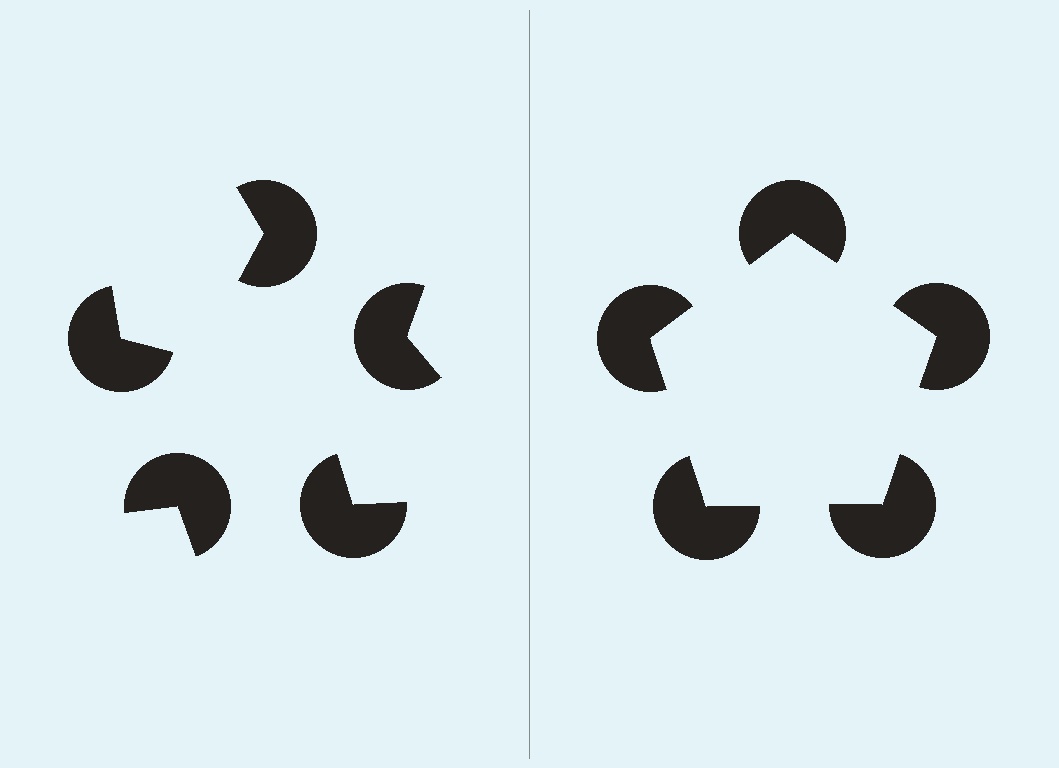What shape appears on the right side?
An illusory pentagon.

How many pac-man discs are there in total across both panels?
10 — 5 on each side.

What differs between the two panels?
The pac-man discs are positioned identically on both sides; only the wedge orientations differ. On the right they align to a pentagon; on the left they are misaligned.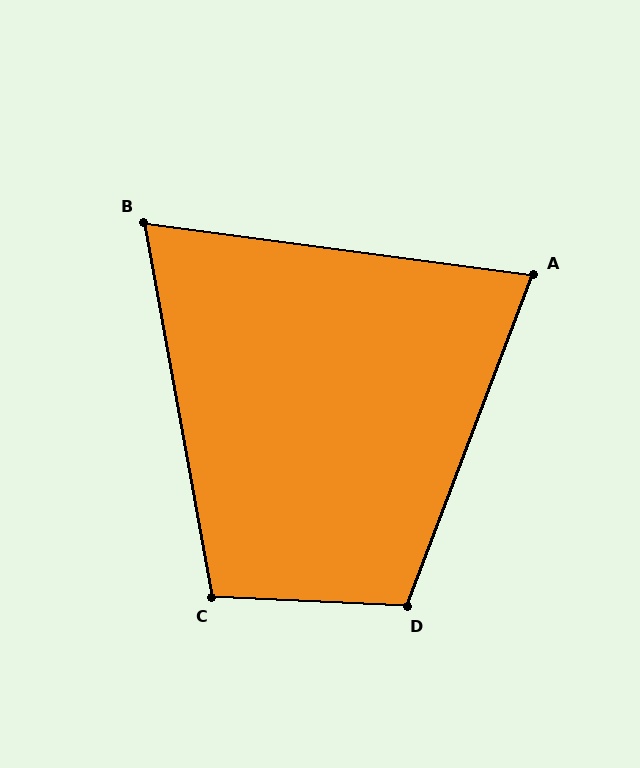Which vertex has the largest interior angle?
D, at approximately 108 degrees.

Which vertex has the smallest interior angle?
B, at approximately 72 degrees.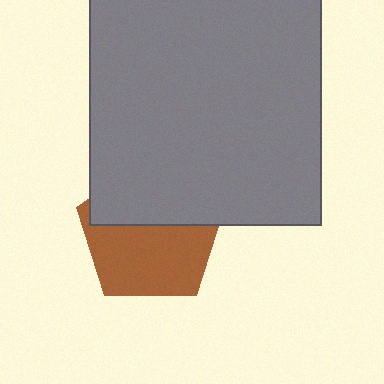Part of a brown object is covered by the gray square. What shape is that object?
It is a pentagon.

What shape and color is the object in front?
The object in front is a gray square.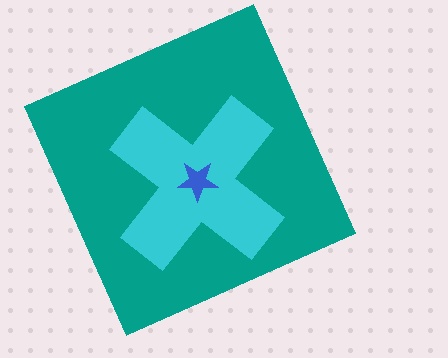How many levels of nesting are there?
3.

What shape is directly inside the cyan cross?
The blue star.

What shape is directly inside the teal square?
The cyan cross.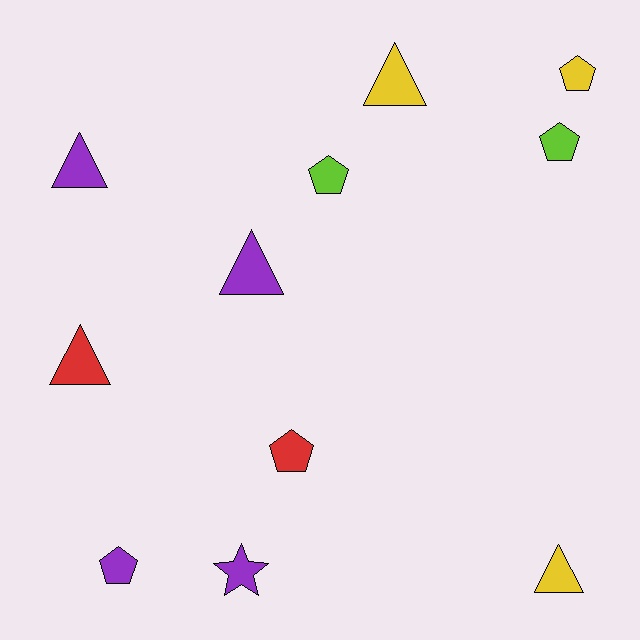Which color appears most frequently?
Purple, with 4 objects.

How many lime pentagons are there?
There are 2 lime pentagons.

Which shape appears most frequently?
Pentagon, with 5 objects.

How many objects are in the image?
There are 11 objects.